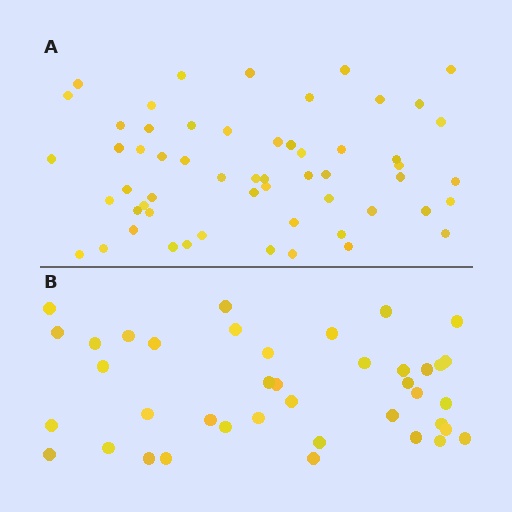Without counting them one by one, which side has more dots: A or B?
Region A (the top region) has more dots.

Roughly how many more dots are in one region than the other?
Region A has approximately 15 more dots than region B.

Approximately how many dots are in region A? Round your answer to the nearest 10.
About 60 dots. (The exact count is 57, which rounds to 60.)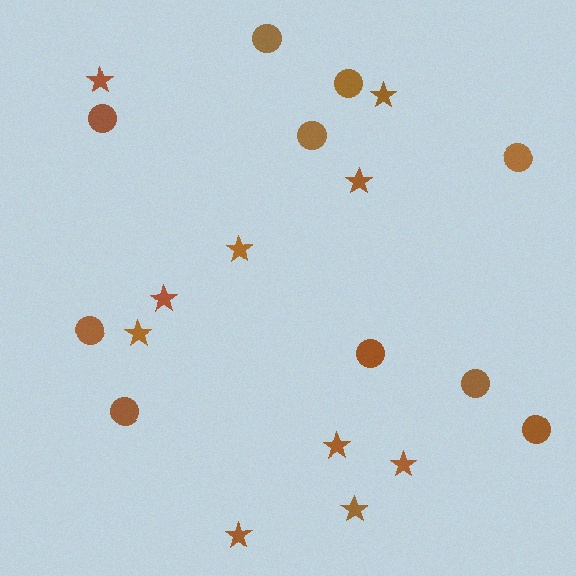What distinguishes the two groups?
There are 2 groups: one group of circles (10) and one group of stars (10).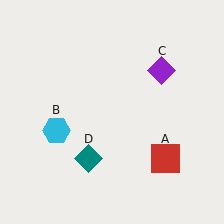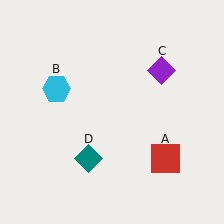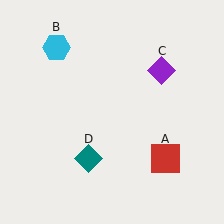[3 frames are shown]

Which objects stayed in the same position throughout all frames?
Red square (object A) and purple diamond (object C) and teal diamond (object D) remained stationary.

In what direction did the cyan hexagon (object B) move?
The cyan hexagon (object B) moved up.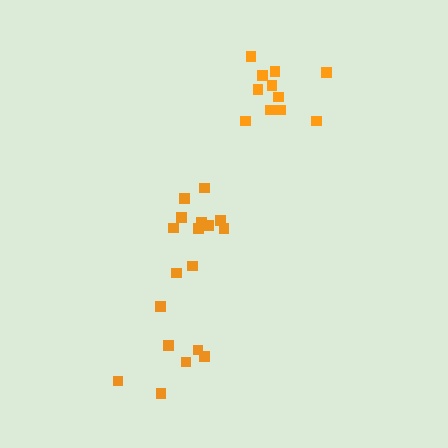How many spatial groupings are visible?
There are 3 spatial groupings.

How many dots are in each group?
Group 1: 11 dots, Group 2: 7 dots, Group 3: 11 dots (29 total).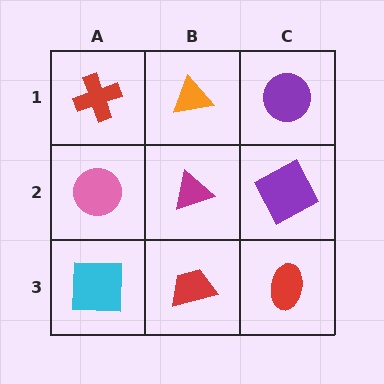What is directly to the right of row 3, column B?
A red ellipse.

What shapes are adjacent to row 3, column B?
A magenta triangle (row 2, column B), a cyan square (row 3, column A), a red ellipse (row 3, column C).